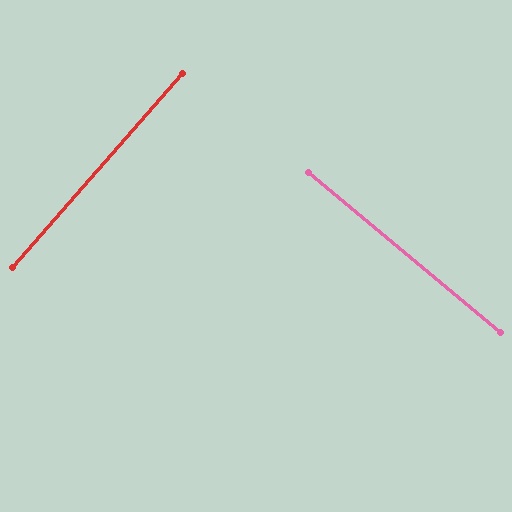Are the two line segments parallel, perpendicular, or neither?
Perpendicular — they meet at approximately 89°.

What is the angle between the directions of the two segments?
Approximately 89 degrees.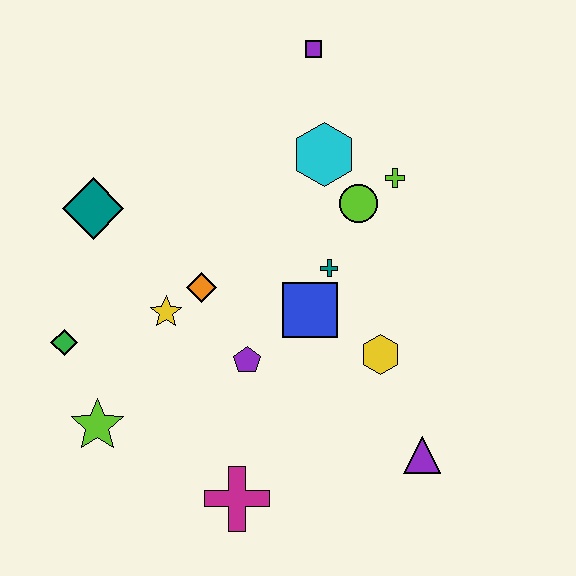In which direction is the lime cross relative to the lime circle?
The lime cross is to the right of the lime circle.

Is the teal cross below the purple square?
Yes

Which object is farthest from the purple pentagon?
The purple square is farthest from the purple pentagon.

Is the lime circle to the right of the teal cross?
Yes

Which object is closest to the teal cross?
The blue square is closest to the teal cross.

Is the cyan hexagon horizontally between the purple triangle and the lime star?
Yes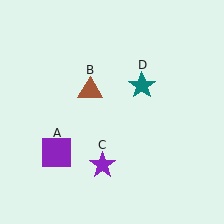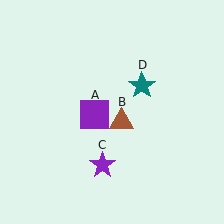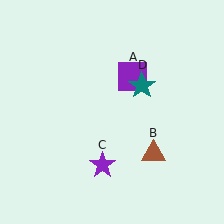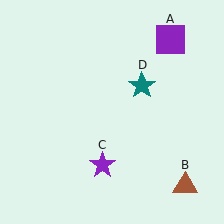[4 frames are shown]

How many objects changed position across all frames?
2 objects changed position: purple square (object A), brown triangle (object B).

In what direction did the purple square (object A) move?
The purple square (object A) moved up and to the right.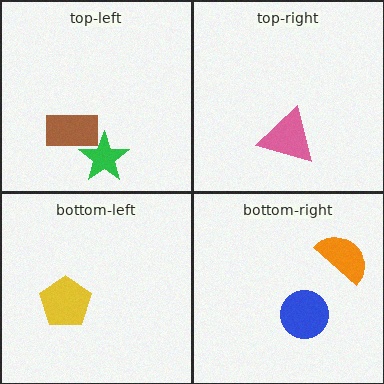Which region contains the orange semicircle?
The bottom-right region.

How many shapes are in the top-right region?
1.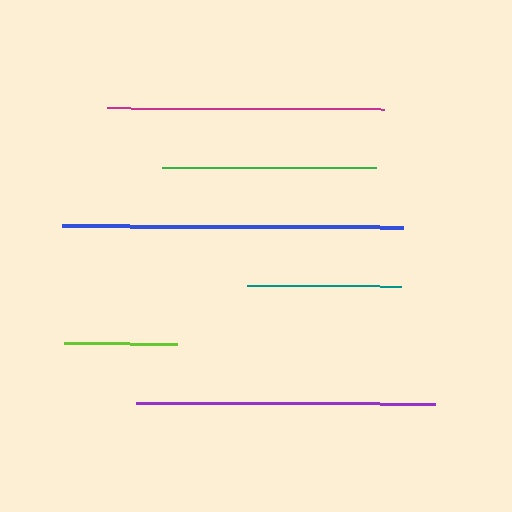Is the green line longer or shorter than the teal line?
The green line is longer than the teal line.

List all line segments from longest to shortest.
From longest to shortest: blue, purple, magenta, green, teal, lime.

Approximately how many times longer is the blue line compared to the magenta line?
The blue line is approximately 1.2 times the length of the magenta line.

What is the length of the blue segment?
The blue segment is approximately 340 pixels long.